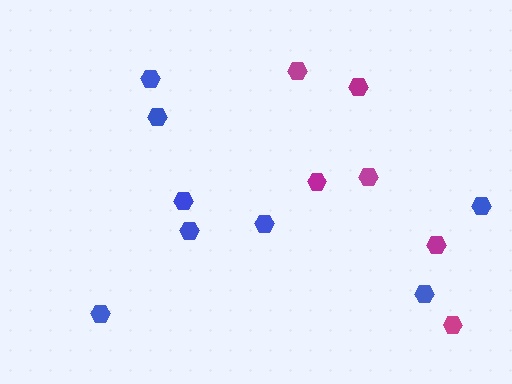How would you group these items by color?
There are 2 groups: one group of blue hexagons (8) and one group of magenta hexagons (6).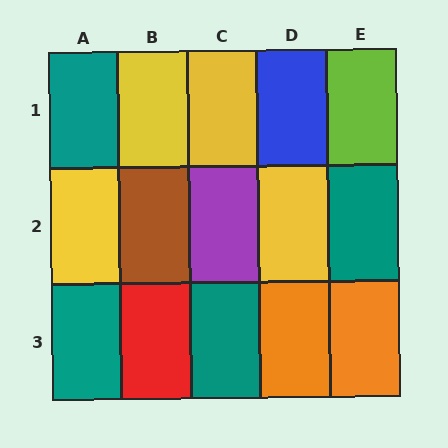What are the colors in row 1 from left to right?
Teal, yellow, yellow, blue, lime.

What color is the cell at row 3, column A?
Teal.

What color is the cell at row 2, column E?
Teal.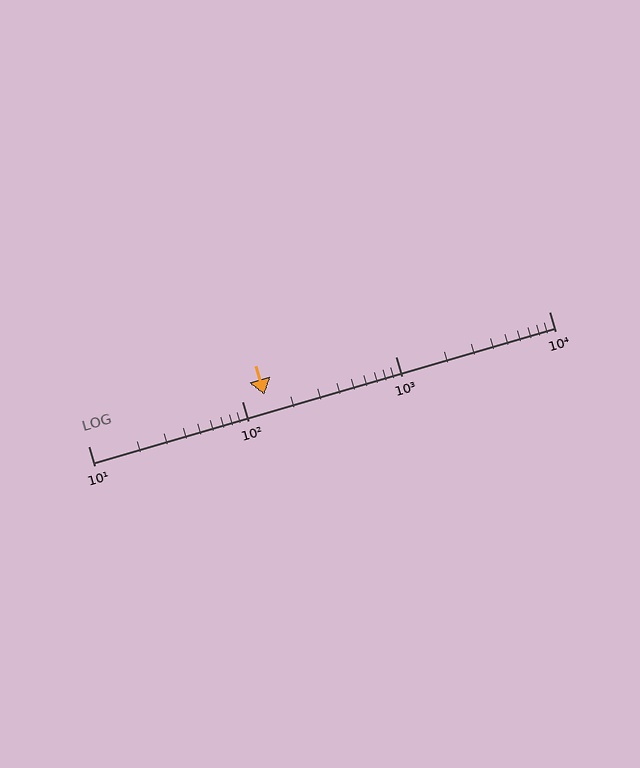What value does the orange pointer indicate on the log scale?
The pointer indicates approximately 140.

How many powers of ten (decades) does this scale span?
The scale spans 3 decades, from 10 to 10000.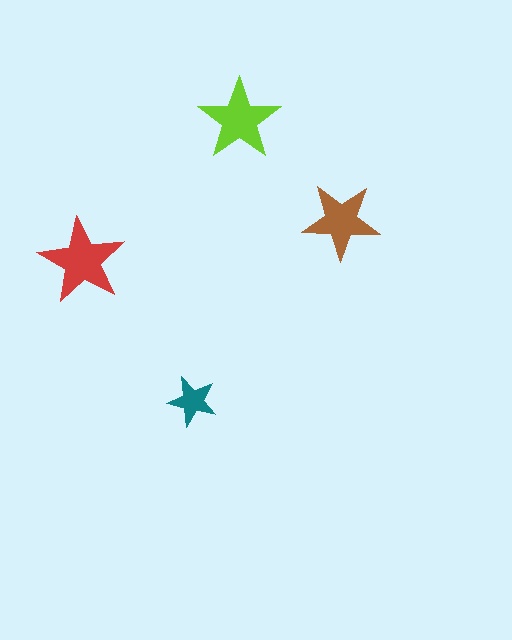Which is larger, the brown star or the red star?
The red one.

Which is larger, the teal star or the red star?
The red one.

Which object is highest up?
The lime star is topmost.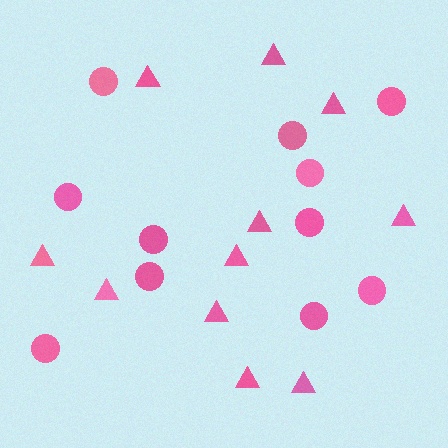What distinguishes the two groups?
There are 2 groups: one group of circles (11) and one group of triangles (11).